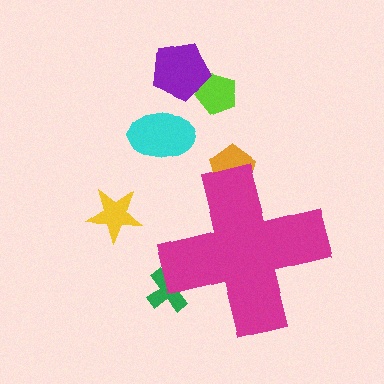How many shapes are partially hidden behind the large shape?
2 shapes are partially hidden.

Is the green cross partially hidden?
Yes, the green cross is partially hidden behind the magenta cross.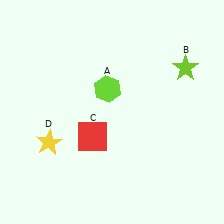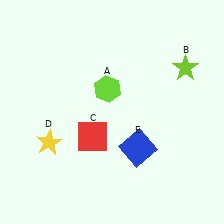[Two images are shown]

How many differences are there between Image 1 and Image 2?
There is 1 difference between the two images.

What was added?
A blue square (E) was added in Image 2.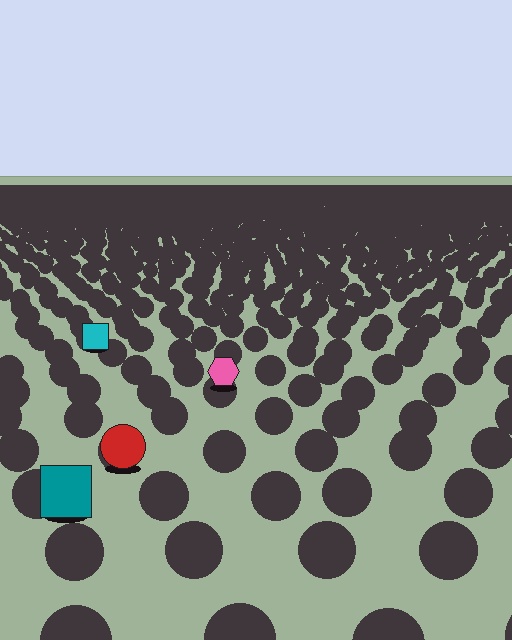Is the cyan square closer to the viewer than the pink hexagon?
No. The pink hexagon is closer — you can tell from the texture gradient: the ground texture is coarser near it.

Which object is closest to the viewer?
The teal square is closest. The texture marks near it are larger and more spread out.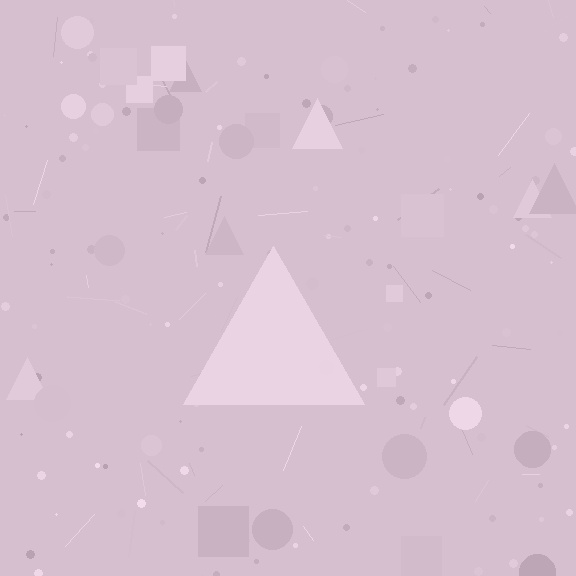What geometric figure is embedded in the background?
A triangle is embedded in the background.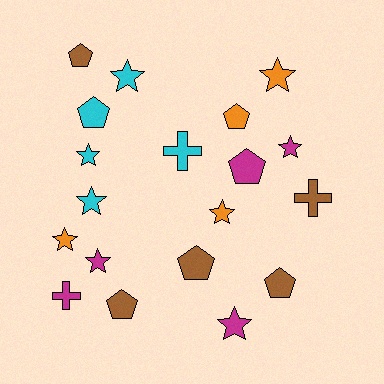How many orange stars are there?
There are 3 orange stars.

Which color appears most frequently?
Cyan, with 5 objects.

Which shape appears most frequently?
Star, with 9 objects.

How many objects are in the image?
There are 19 objects.